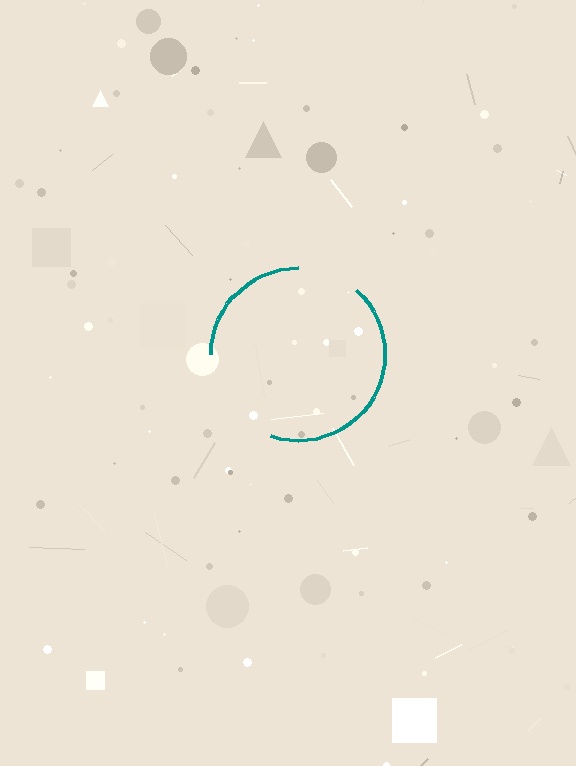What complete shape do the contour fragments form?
The contour fragments form a circle.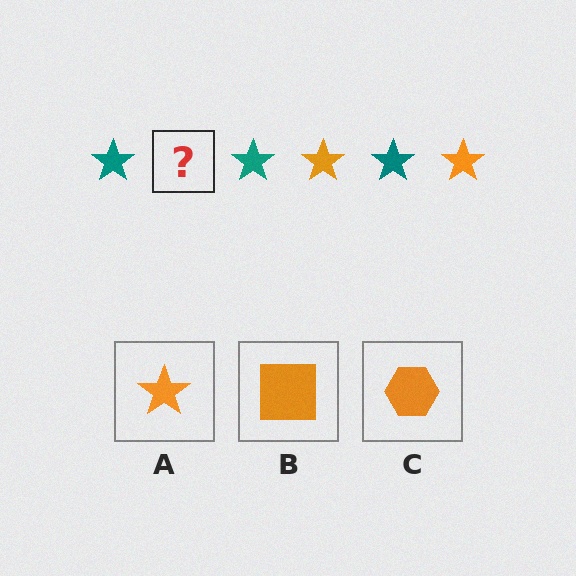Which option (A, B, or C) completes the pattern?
A.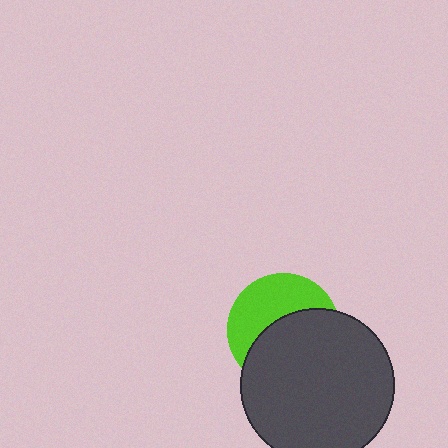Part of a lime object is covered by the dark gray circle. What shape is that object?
It is a circle.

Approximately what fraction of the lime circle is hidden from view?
Roughly 56% of the lime circle is hidden behind the dark gray circle.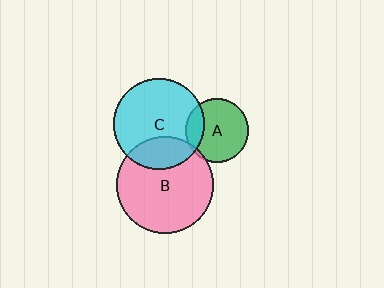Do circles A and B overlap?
Yes.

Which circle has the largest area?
Circle B (pink).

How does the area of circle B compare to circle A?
Approximately 2.3 times.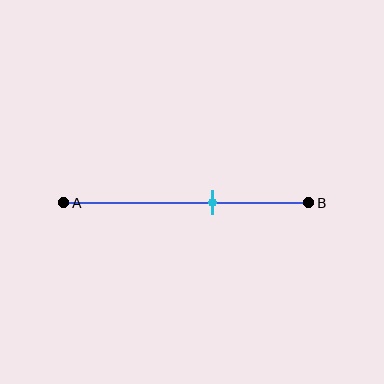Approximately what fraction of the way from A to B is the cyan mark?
The cyan mark is approximately 60% of the way from A to B.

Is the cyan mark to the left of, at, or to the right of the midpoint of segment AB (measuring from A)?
The cyan mark is to the right of the midpoint of segment AB.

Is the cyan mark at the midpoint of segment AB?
No, the mark is at about 60% from A, not at the 50% midpoint.